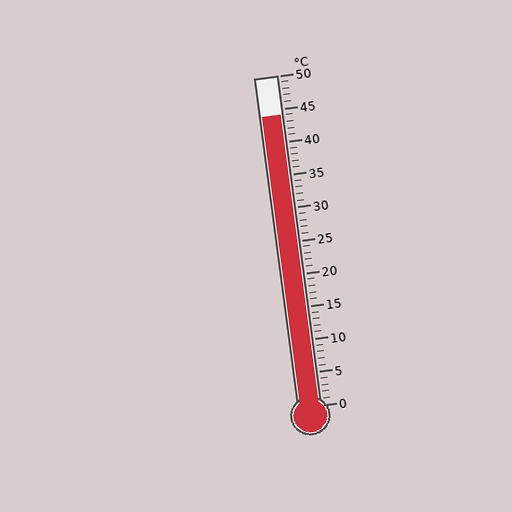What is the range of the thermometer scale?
The thermometer scale ranges from 0°C to 50°C.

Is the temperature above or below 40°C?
The temperature is above 40°C.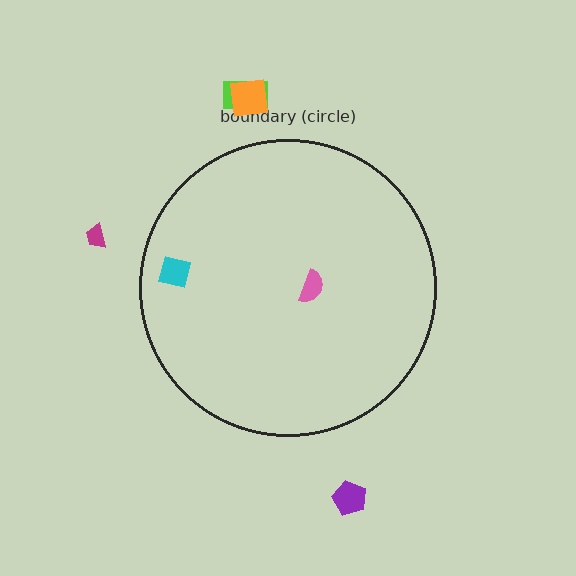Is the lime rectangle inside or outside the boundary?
Outside.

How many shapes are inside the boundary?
2 inside, 4 outside.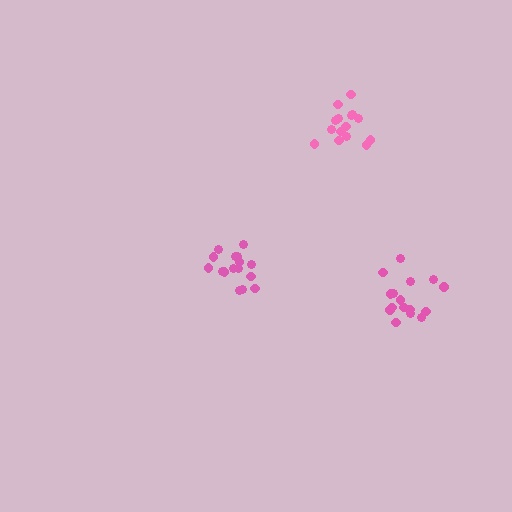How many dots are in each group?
Group 1: 16 dots, Group 2: 16 dots, Group 3: 15 dots (47 total).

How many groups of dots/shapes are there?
There are 3 groups.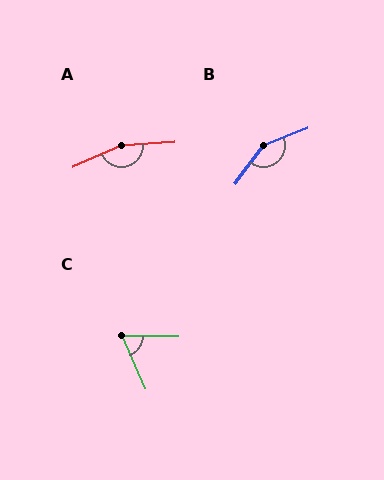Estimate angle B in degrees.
Approximately 148 degrees.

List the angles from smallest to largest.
C (66°), B (148°), A (160°).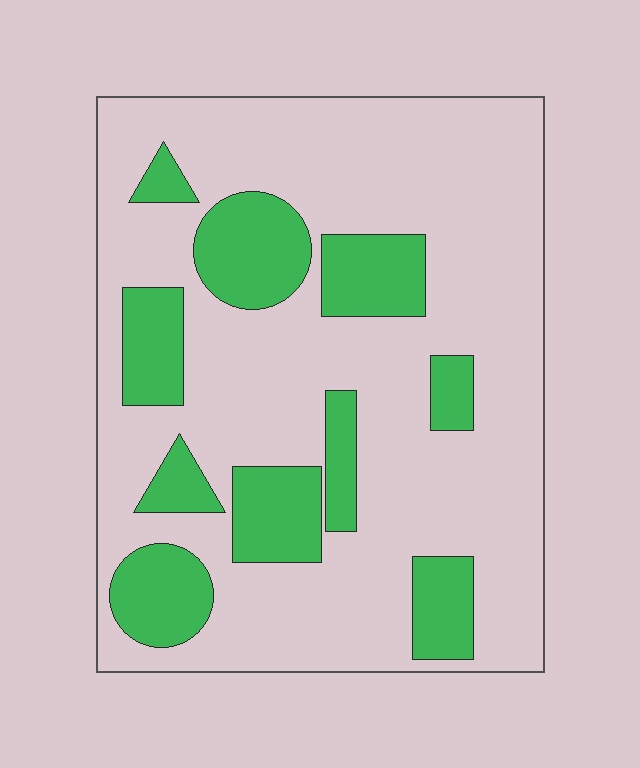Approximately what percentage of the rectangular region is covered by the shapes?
Approximately 25%.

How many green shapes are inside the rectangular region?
10.